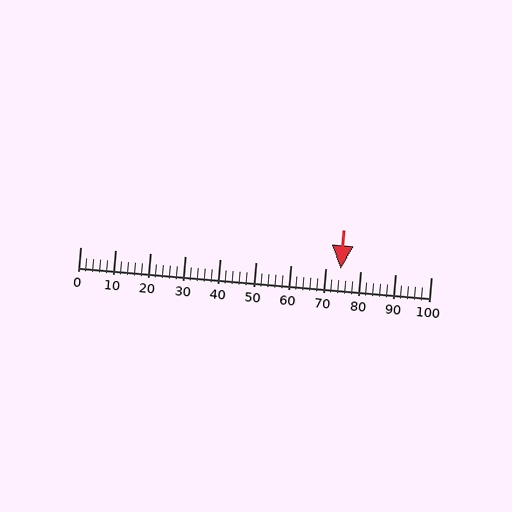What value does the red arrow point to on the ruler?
The red arrow points to approximately 74.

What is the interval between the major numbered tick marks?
The major tick marks are spaced 10 units apart.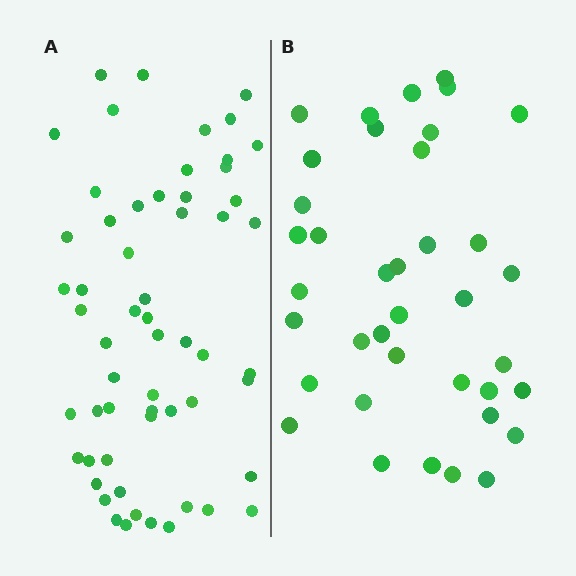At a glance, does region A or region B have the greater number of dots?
Region A (the left region) has more dots.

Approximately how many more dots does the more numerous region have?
Region A has approximately 20 more dots than region B.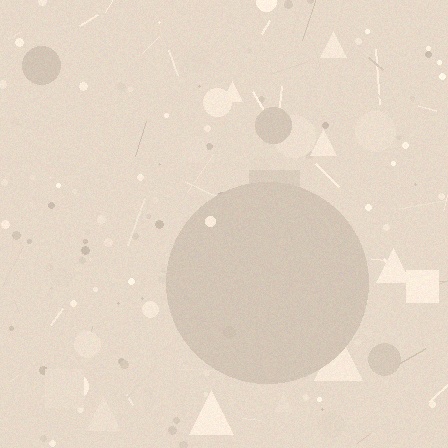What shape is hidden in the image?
A circle is hidden in the image.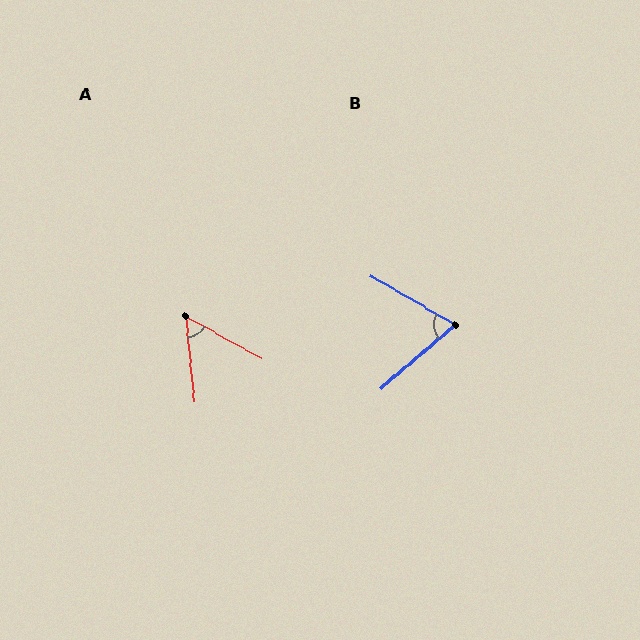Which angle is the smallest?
A, at approximately 55 degrees.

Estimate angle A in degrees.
Approximately 55 degrees.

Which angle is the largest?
B, at approximately 71 degrees.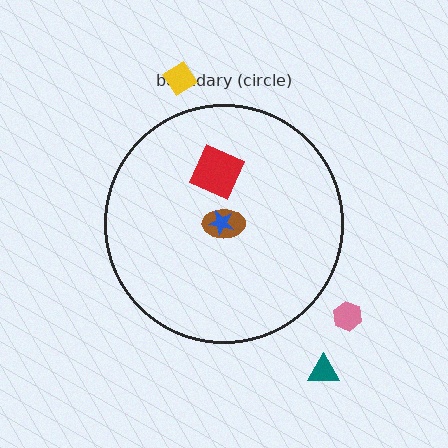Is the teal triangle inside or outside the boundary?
Outside.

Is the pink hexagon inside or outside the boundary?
Outside.